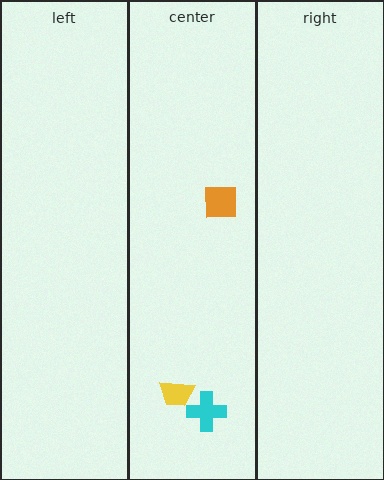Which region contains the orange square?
The center region.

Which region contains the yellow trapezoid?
The center region.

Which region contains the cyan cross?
The center region.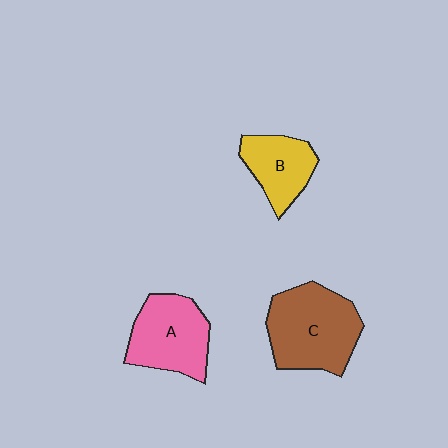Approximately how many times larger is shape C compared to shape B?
Approximately 1.7 times.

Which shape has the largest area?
Shape C (brown).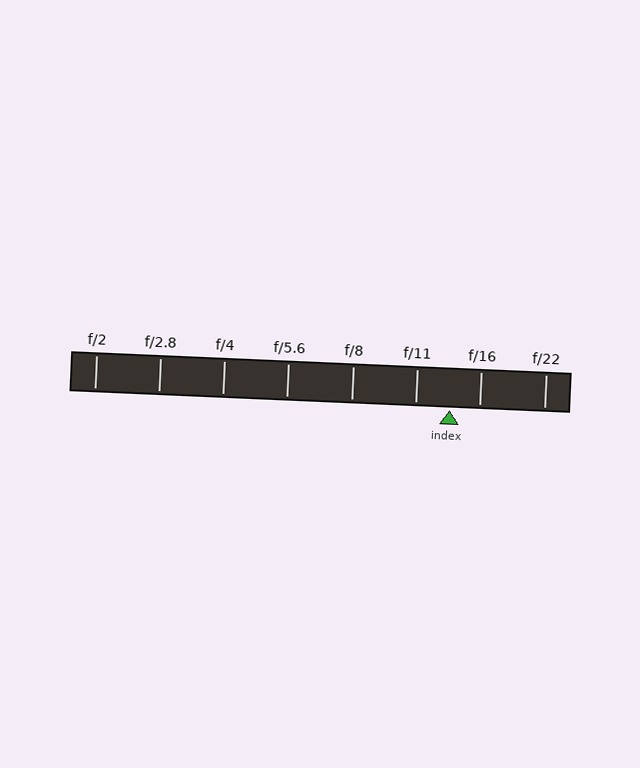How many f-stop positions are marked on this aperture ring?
There are 8 f-stop positions marked.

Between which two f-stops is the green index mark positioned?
The index mark is between f/11 and f/16.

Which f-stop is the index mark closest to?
The index mark is closest to f/16.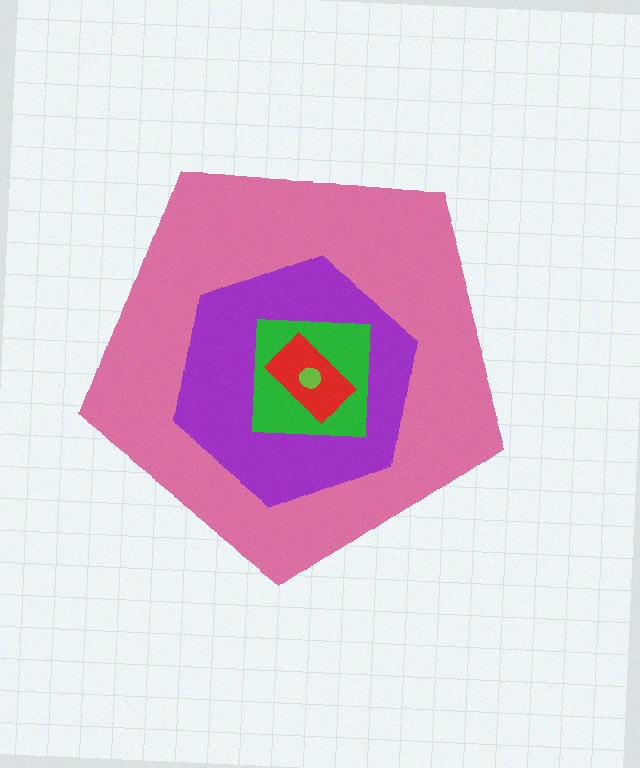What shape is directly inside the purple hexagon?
The green square.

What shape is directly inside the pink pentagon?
The purple hexagon.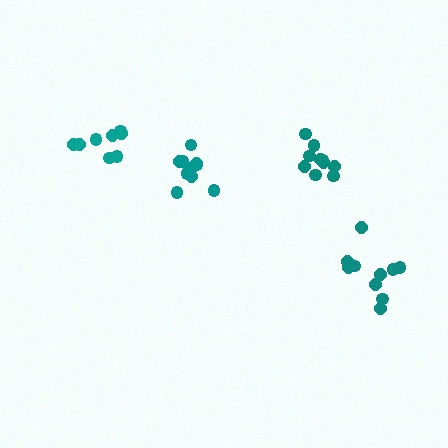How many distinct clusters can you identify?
There are 4 distinct clusters.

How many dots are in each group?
Group 1: 8 dots, Group 2: 10 dots, Group 3: 11 dots, Group 4: 10 dots (39 total).